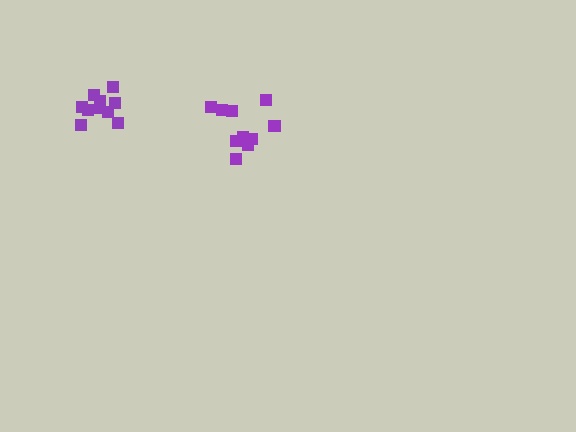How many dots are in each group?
Group 1: 11 dots, Group 2: 10 dots (21 total).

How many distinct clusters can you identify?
There are 2 distinct clusters.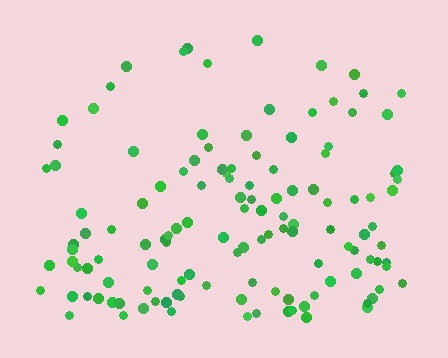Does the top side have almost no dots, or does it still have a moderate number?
Still a moderate number, just noticeably fewer than the bottom.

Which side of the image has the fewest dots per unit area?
The top.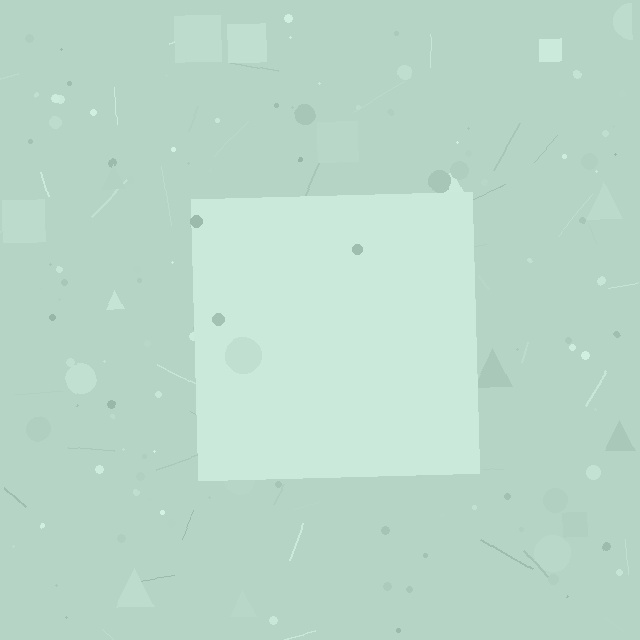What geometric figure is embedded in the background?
A square is embedded in the background.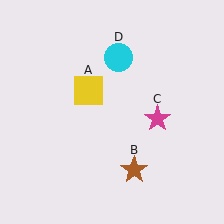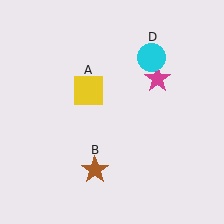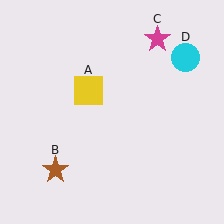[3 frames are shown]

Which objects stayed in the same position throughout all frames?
Yellow square (object A) remained stationary.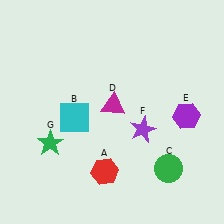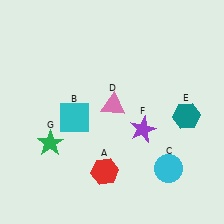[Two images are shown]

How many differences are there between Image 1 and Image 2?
There are 3 differences between the two images.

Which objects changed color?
C changed from green to cyan. D changed from magenta to pink. E changed from purple to teal.